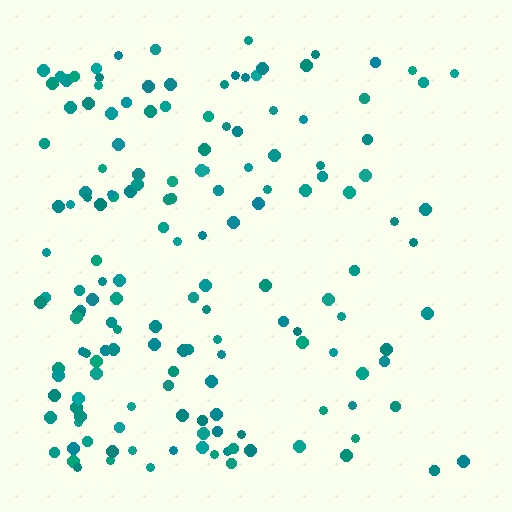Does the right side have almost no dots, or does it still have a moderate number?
Still a moderate number, just noticeably fewer than the left.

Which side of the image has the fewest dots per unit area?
The right.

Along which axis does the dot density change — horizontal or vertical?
Horizontal.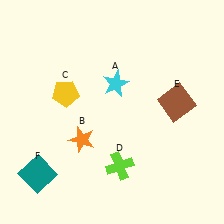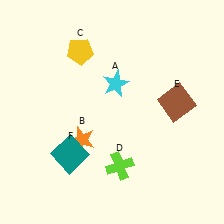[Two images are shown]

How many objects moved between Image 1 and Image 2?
2 objects moved between the two images.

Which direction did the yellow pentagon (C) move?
The yellow pentagon (C) moved up.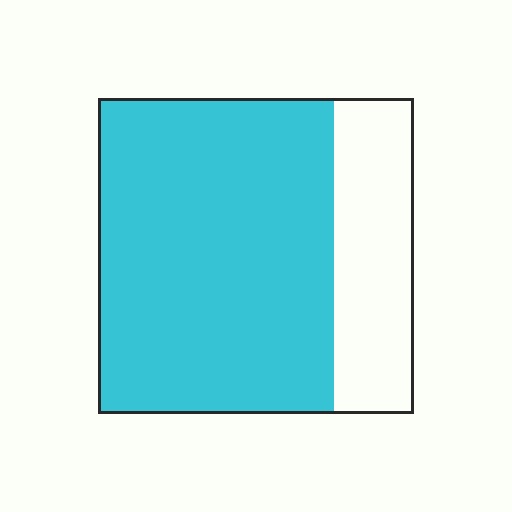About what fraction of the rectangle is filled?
About three quarters (3/4).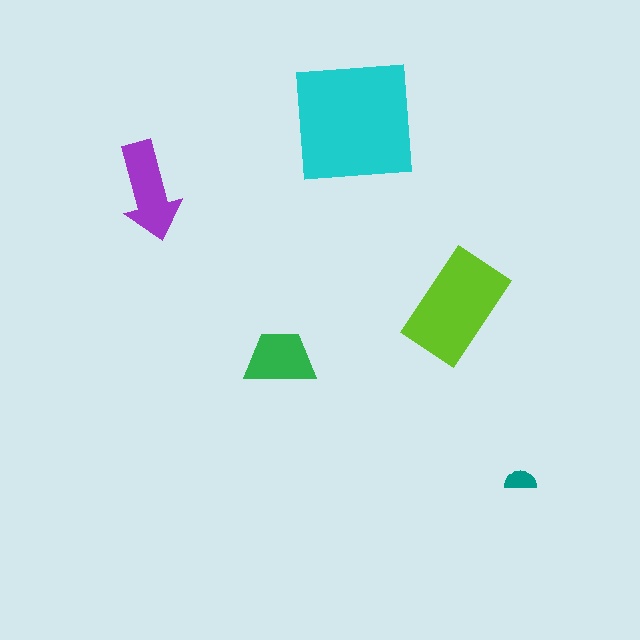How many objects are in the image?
There are 5 objects in the image.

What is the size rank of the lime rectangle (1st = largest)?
2nd.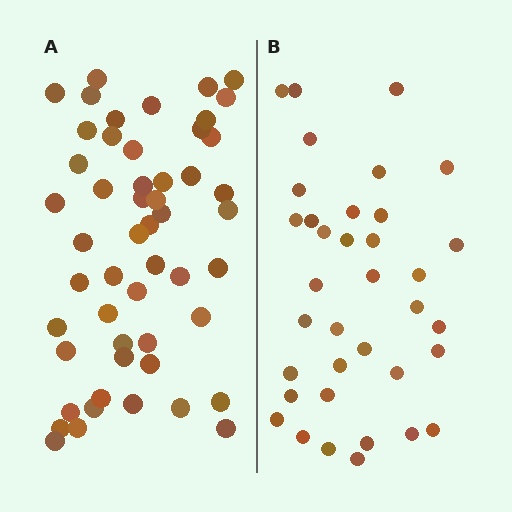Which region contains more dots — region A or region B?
Region A (the left region) has more dots.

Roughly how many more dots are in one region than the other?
Region A has approximately 15 more dots than region B.